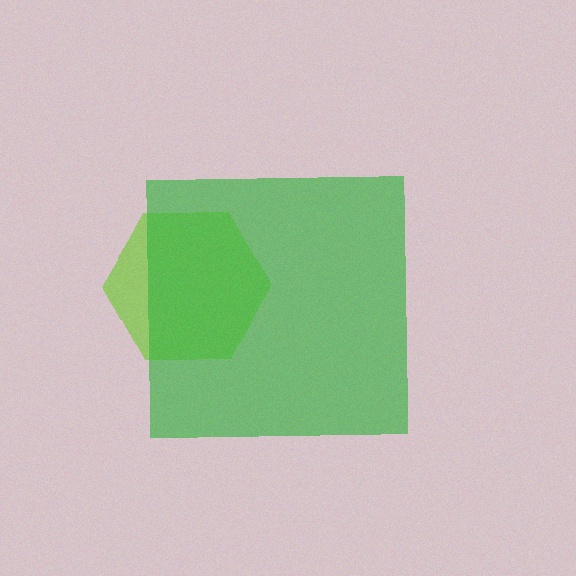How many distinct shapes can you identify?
There are 2 distinct shapes: a lime hexagon, a green square.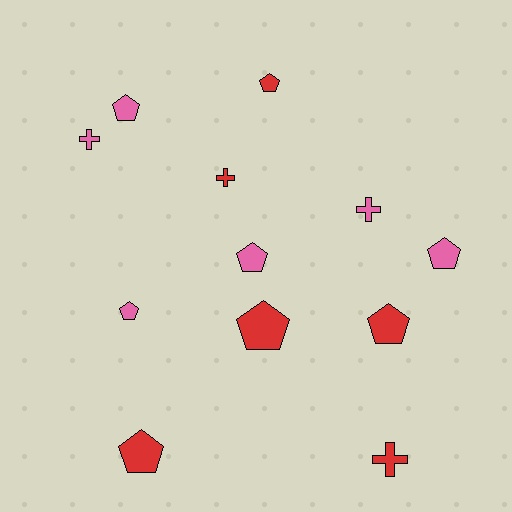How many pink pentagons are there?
There are 4 pink pentagons.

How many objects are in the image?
There are 12 objects.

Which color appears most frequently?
Pink, with 6 objects.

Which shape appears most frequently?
Pentagon, with 8 objects.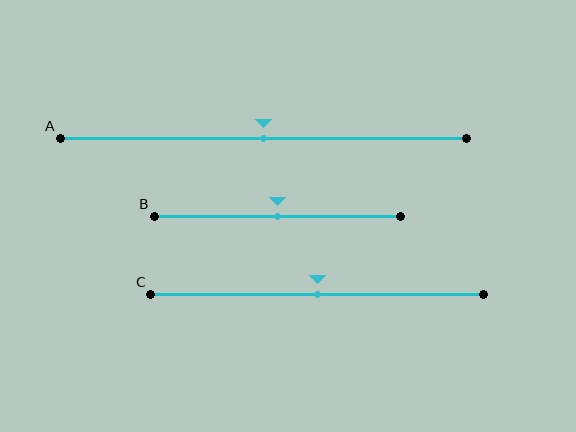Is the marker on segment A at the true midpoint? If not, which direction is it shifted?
Yes, the marker on segment A is at the true midpoint.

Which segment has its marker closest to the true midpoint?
Segment A has its marker closest to the true midpoint.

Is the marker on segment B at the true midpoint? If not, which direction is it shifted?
Yes, the marker on segment B is at the true midpoint.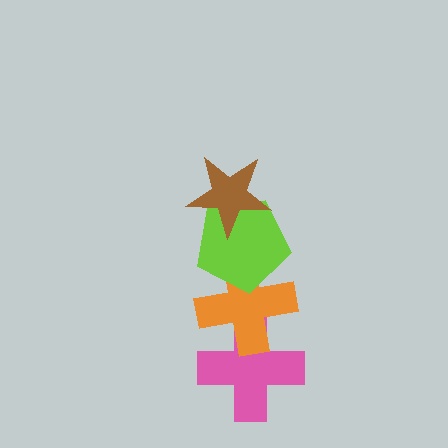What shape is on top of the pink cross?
The orange cross is on top of the pink cross.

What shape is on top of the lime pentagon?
The brown star is on top of the lime pentagon.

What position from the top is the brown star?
The brown star is 1st from the top.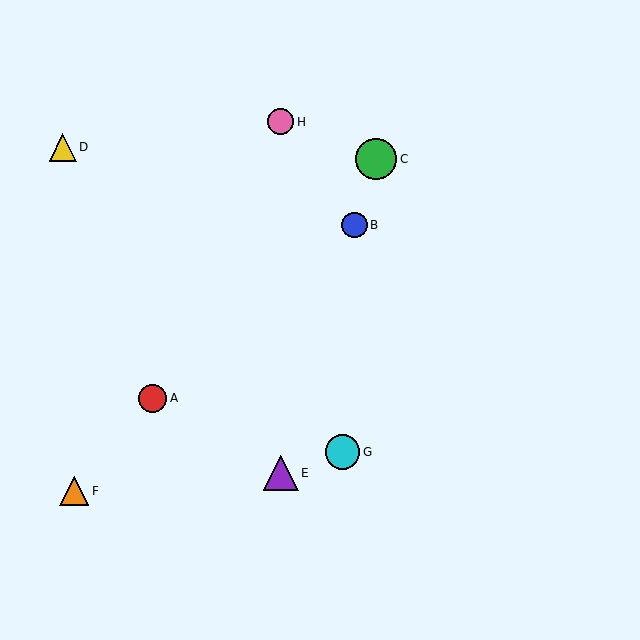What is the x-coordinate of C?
Object C is at x≈376.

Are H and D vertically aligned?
No, H is at x≈281 and D is at x≈63.